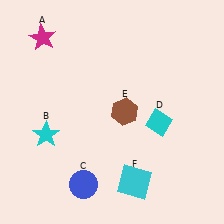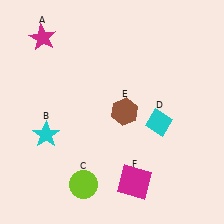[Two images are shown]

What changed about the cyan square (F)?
In Image 1, F is cyan. In Image 2, it changed to magenta.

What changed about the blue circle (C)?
In Image 1, C is blue. In Image 2, it changed to lime.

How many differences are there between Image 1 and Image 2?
There are 2 differences between the two images.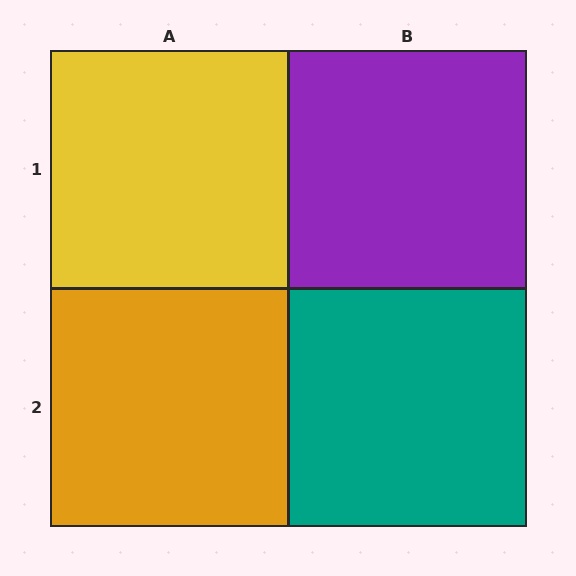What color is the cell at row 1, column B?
Purple.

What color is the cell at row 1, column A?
Yellow.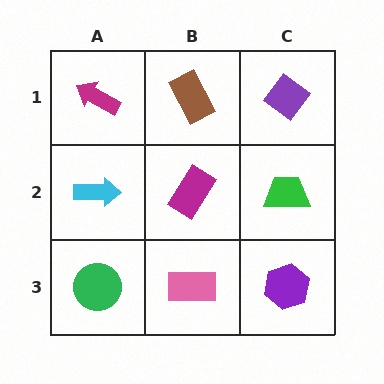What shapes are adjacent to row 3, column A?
A cyan arrow (row 2, column A), a pink rectangle (row 3, column B).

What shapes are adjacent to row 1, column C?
A green trapezoid (row 2, column C), a brown rectangle (row 1, column B).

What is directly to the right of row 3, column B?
A purple hexagon.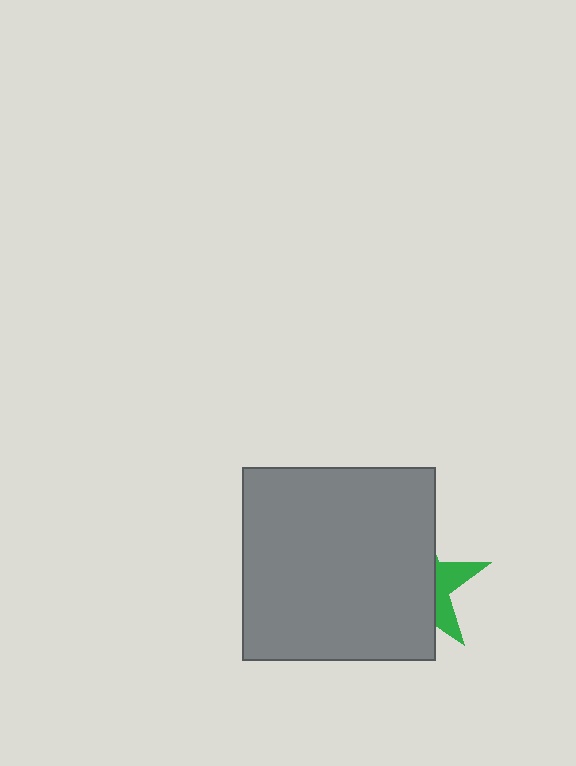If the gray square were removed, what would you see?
You would see the complete green star.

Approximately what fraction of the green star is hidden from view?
Roughly 70% of the green star is hidden behind the gray square.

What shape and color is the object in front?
The object in front is a gray square.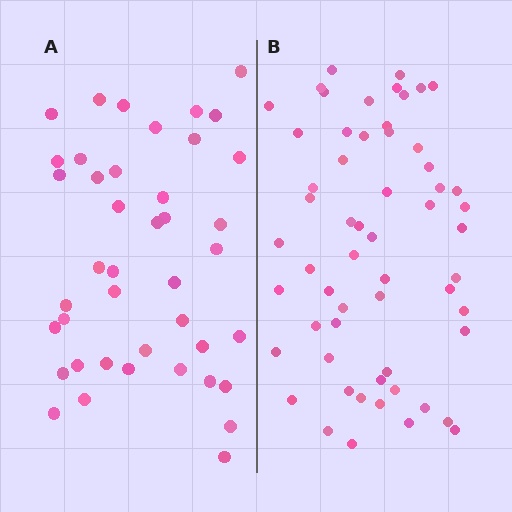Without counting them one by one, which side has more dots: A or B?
Region B (the right region) has more dots.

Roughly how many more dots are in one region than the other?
Region B has approximately 15 more dots than region A.